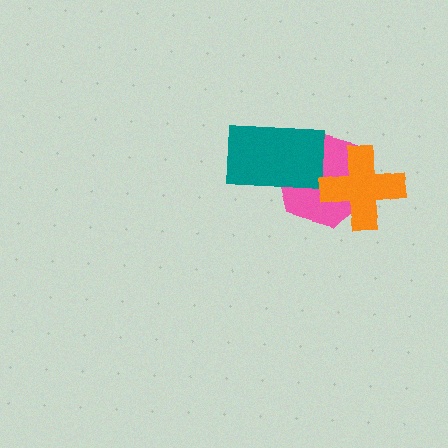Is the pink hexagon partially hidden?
Yes, it is partially covered by another shape.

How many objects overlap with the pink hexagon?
2 objects overlap with the pink hexagon.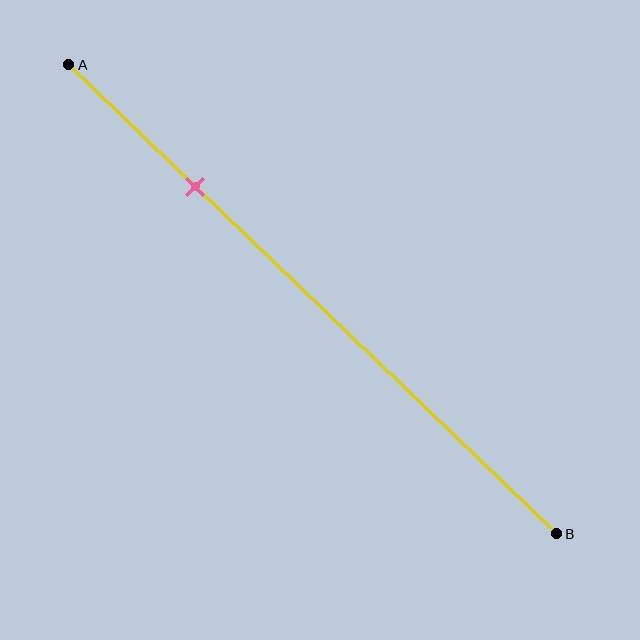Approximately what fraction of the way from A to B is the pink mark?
The pink mark is approximately 25% of the way from A to B.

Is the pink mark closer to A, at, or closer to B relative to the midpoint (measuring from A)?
The pink mark is closer to point A than the midpoint of segment AB.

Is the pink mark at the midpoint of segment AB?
No, the mark is at about 25% from A, not at the 50% midpoint.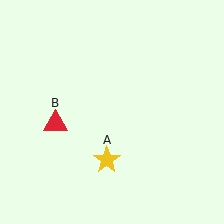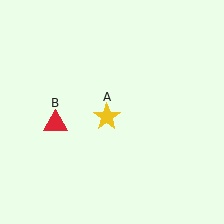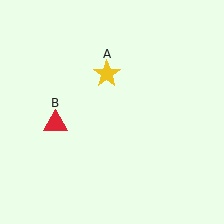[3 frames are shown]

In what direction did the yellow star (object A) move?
The yellow star (object A) moved up.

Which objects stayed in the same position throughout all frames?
Red triangle (object B) remained stationary.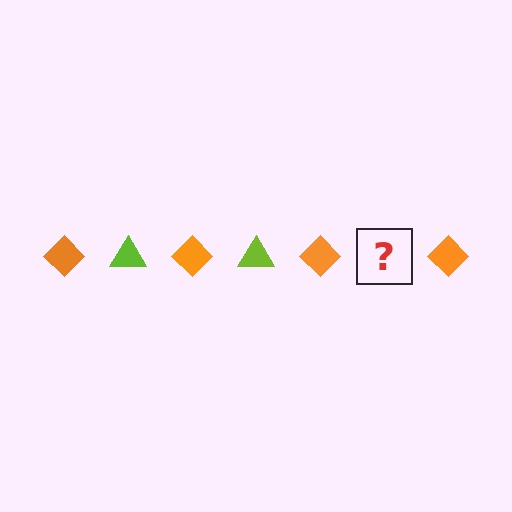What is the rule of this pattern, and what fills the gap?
The rule is that the pattern alternates between orange diamond and lime triangle. The gap should be filled with a lime triangle.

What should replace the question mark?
The question mark should be replaced with a lime triangle.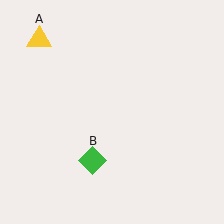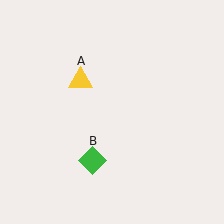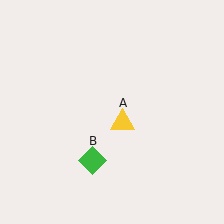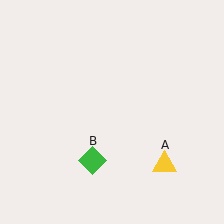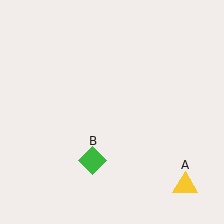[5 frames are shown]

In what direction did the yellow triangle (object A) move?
The yellow triangle (object A) moved down and to the right.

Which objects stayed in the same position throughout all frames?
Green diamond (object B) remained stationary.